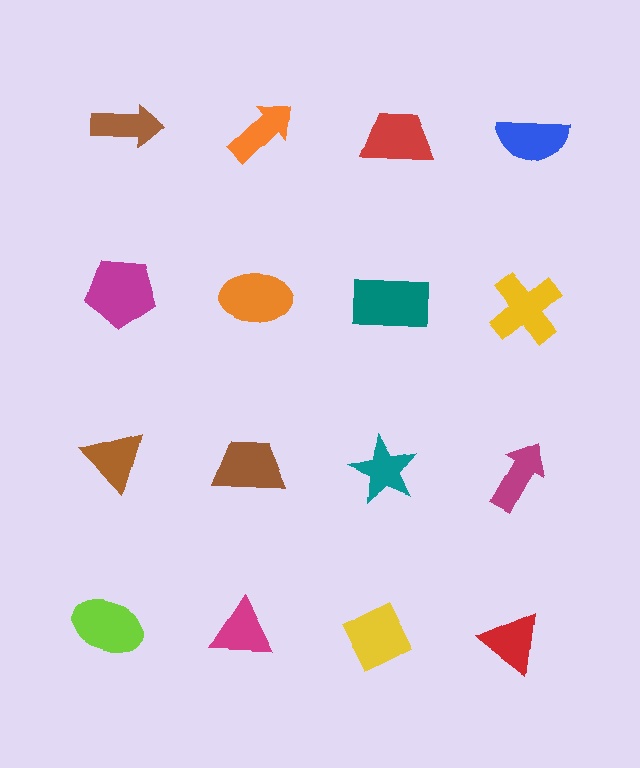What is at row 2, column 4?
A yellow cross.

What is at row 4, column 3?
A yellow diamond.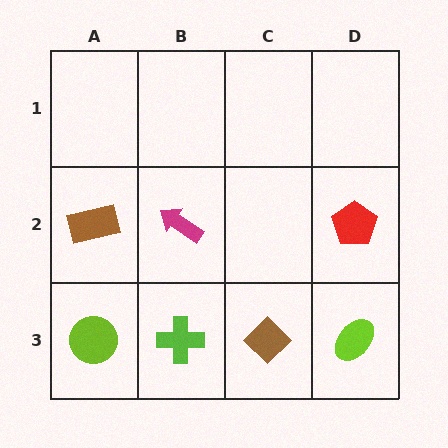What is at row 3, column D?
A lime ellipse.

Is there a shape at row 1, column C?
No, that cell is empty.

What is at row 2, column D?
A red pentagon.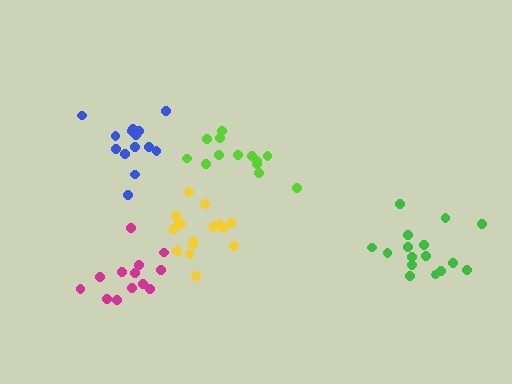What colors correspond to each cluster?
The clusters are colored: blue, lime, yellow, green, magenta.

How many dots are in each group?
Group 1: 14 dots, Group 2: 13 dots, Group 3: 16 dots, Group 4: 16 dots, Group 5: 13 dots (72 total).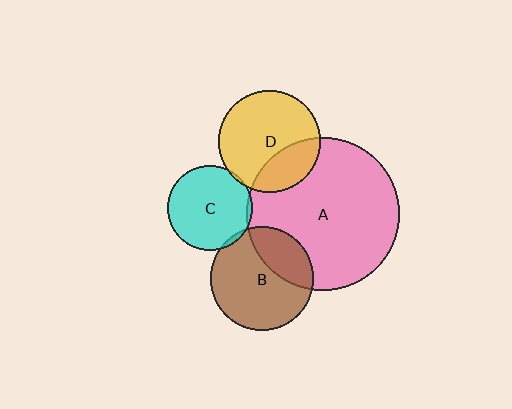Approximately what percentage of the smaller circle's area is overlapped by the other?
Approximately 5%.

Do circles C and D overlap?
Yes.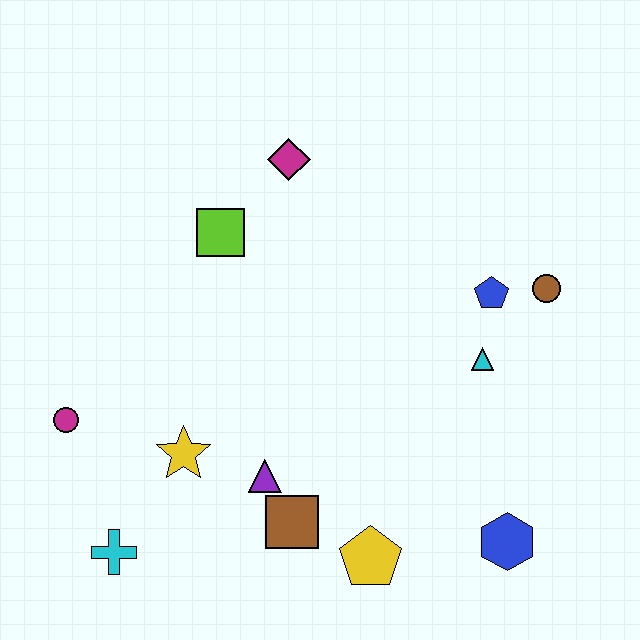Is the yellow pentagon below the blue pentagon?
Yes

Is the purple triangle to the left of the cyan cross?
No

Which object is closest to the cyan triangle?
The blue pentagon is closest to the cyan triangle.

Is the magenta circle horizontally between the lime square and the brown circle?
No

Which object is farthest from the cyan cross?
The brown circle is farthest from the cyan cross.